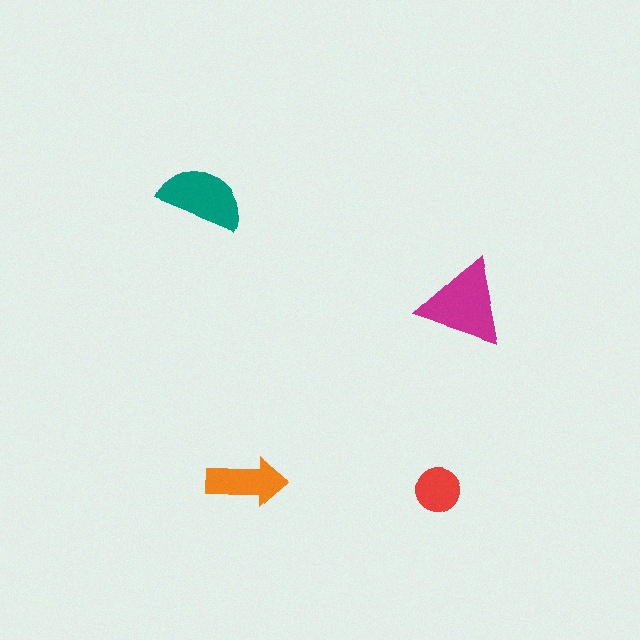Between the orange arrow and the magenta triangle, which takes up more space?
The magenta triangle.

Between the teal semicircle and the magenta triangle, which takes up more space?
The magenta triangle.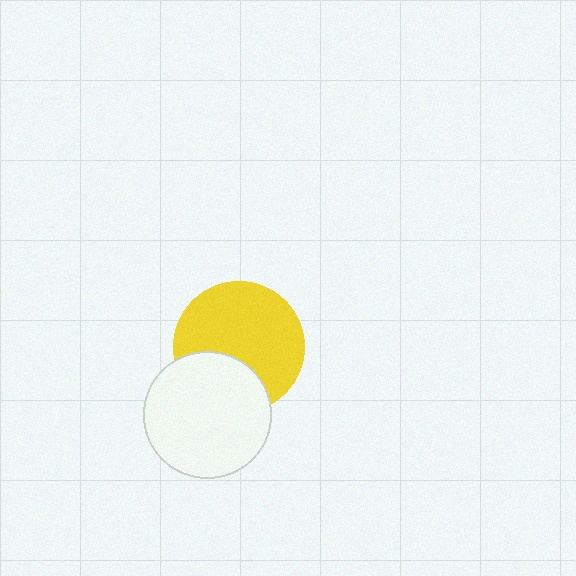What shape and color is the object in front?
The object in front is a white circle.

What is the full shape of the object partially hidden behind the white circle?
The partially hidden object is a yellow circle.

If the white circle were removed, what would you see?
You would see the complete yellow circle.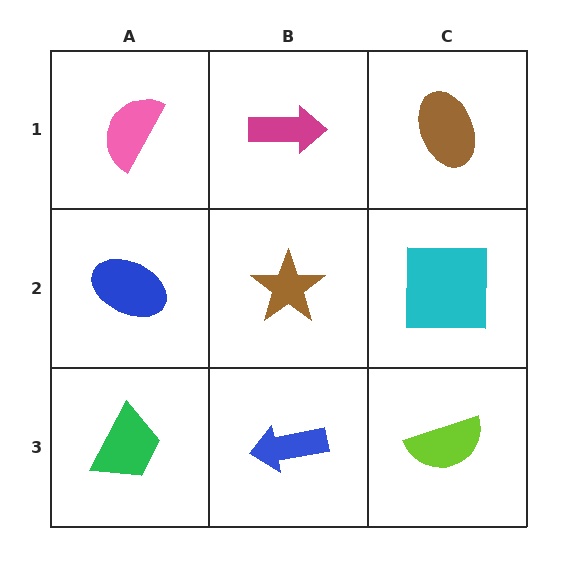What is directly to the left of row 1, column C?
A magenta arrow.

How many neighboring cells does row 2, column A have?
3.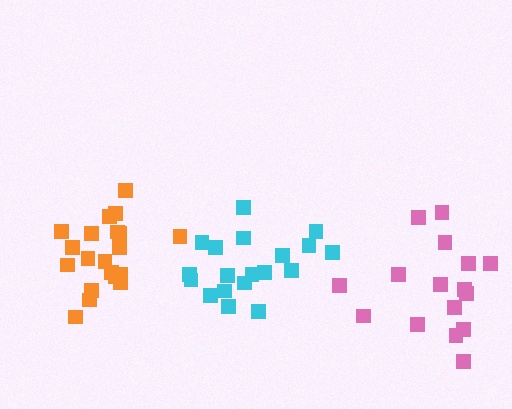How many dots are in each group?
Group 1: 20 dots, Group 2: 16 dots, Group 3: 19 dots (55 total).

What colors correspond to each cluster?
The clusters are colored: orange, pink, cyan.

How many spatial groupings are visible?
There are 3 spatial groupings.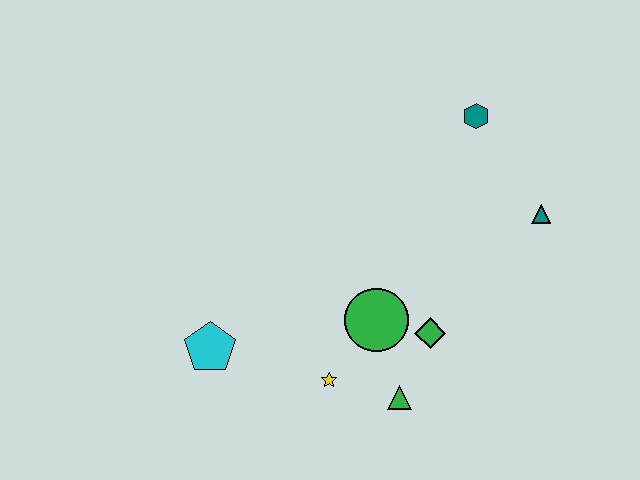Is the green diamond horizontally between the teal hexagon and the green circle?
Yes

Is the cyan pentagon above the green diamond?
No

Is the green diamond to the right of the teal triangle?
No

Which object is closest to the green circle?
The green diamond is closest to the green circle.